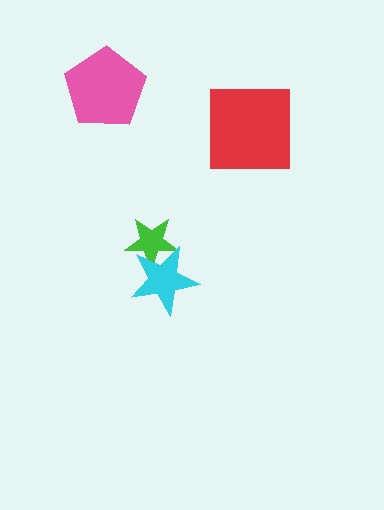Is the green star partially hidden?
Yes, it is partially covered by another shape.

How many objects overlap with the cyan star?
1 object overlaps with the cyan star.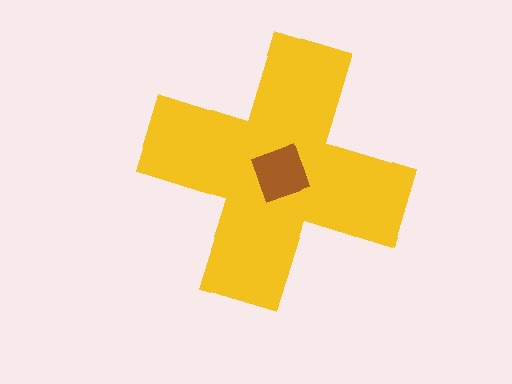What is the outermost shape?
The yellow cross.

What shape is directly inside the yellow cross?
The brown square.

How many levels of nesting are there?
2.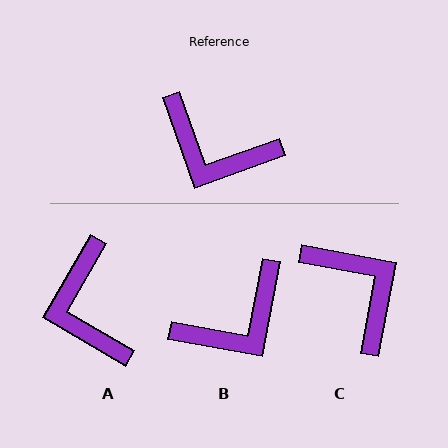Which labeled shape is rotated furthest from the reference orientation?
C, about 149 degrees away.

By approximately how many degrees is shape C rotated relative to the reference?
Approximately 149 degrees counter-clockwise.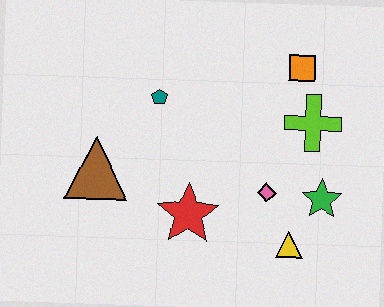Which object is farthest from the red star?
The orange square is farthest from the red star.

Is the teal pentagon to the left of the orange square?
Yes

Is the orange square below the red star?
No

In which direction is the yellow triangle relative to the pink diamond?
The yellow triangle is below the pink diamond.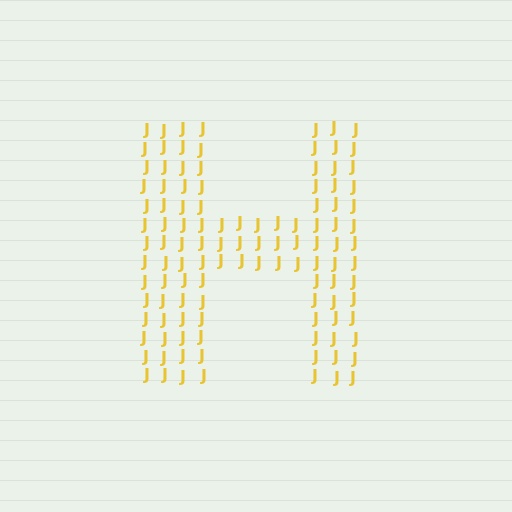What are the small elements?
The small elements are letter J's.